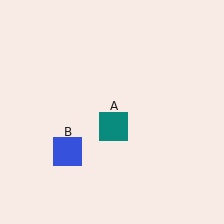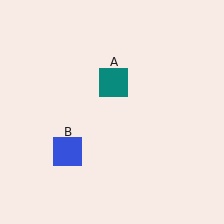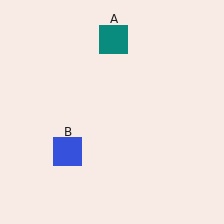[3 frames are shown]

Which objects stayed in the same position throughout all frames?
Blue square (object B) remained stationary.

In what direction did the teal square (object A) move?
The teal square (object A) moved up.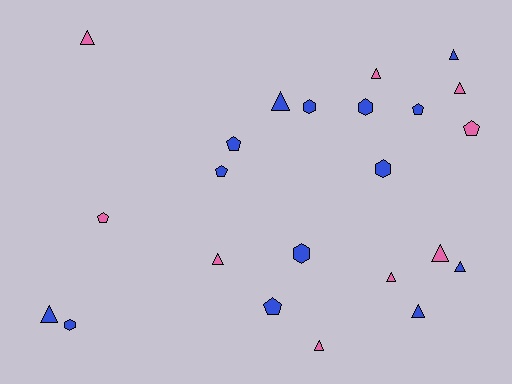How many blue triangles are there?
There are 5 blue triangles.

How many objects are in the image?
There are 23 objects.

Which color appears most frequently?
Blue, with 14 objects.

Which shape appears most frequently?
Triangle, with 12 objects.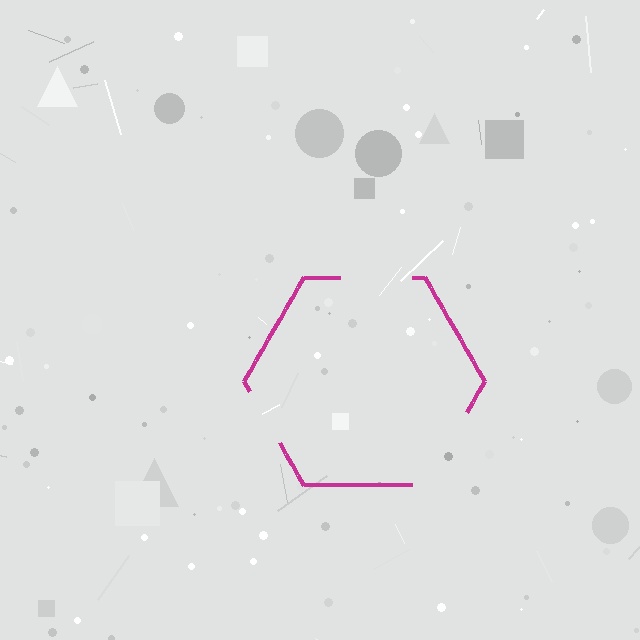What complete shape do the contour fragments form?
The contour fragments form a hexagon.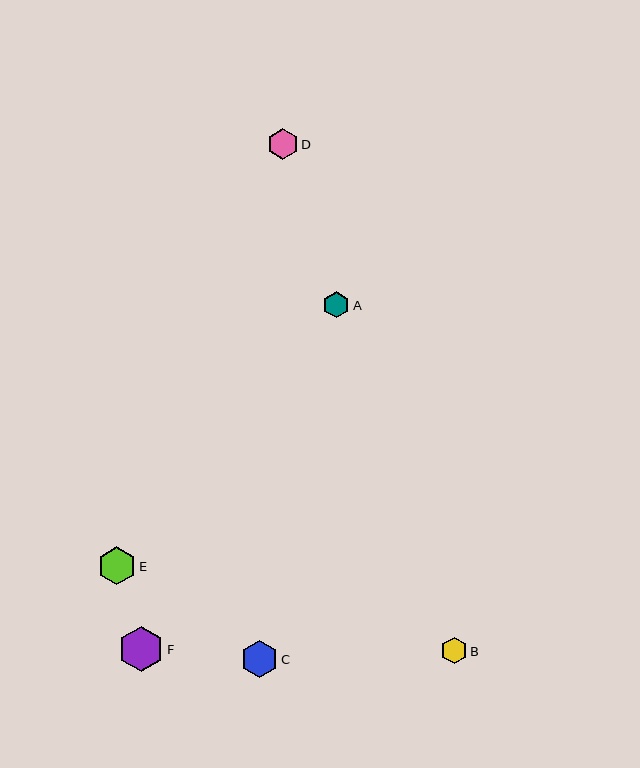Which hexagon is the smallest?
Hexagon B is the smallest with a size of approximately 26 pixels.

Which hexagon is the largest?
Hexagon F is the largest with a size of approximately 46 pixels.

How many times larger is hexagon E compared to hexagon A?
Hexagon E is approximately 1.4 times the size of hexagon A.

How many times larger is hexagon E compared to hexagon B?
Hexagon E is approximately 1.4 times the size of hexagon B.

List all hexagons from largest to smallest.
From largest to smallest: F, E, C, D, A, B.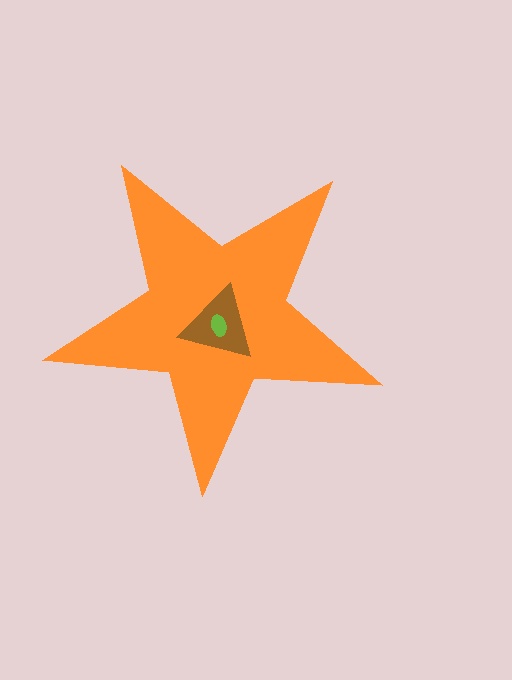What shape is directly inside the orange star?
The brown triangle.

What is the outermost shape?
The orange star.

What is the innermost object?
The lime ellipse.